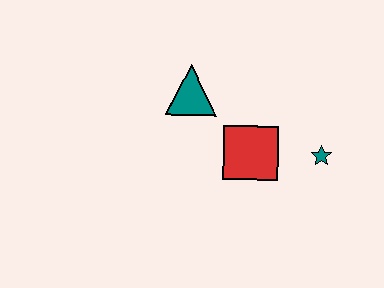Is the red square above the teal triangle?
No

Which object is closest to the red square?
The teal star is closest to the red square.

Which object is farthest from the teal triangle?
The teal star is farthest from the teal triangle.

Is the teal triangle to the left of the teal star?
Yes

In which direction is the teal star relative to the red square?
The teal star is to the right of the red square.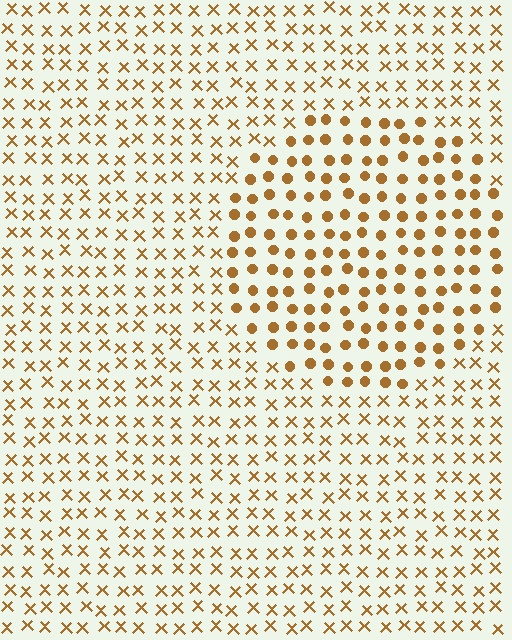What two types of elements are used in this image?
The image uses circles inside the circle region and X marks outside it.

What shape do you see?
I see a circle.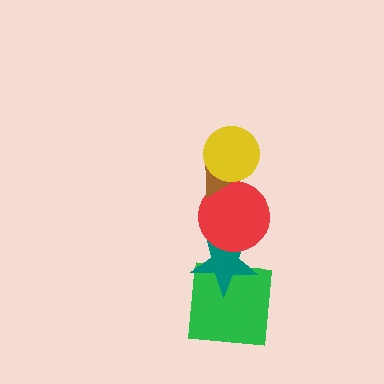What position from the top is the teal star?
The teal star is 4th from the top.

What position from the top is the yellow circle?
The yellow circle is 1st from the top.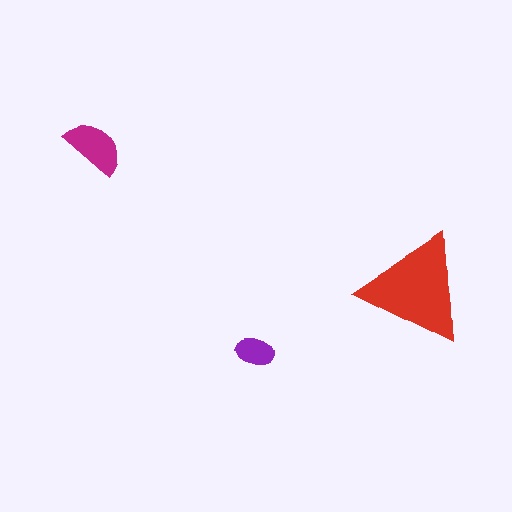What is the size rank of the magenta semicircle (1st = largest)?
2nd.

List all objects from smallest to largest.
The purple ellipse, the magenta semicircle, the red triangle.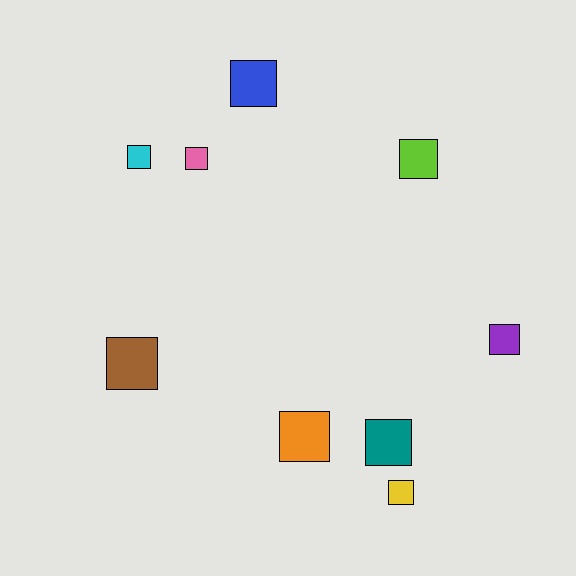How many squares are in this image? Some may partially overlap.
There are 9 squares.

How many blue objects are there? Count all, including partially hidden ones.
There is 1 blue object.